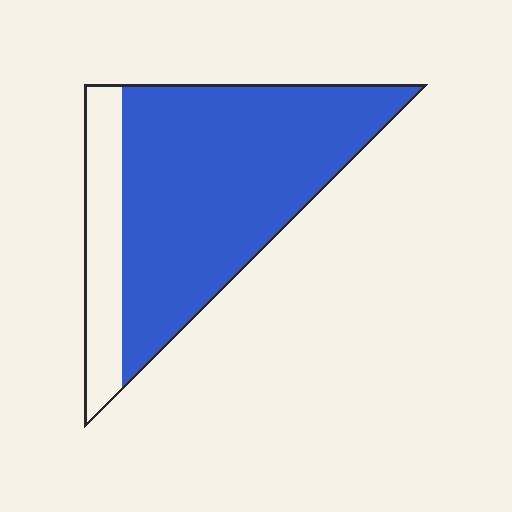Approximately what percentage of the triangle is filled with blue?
Approximately 80%.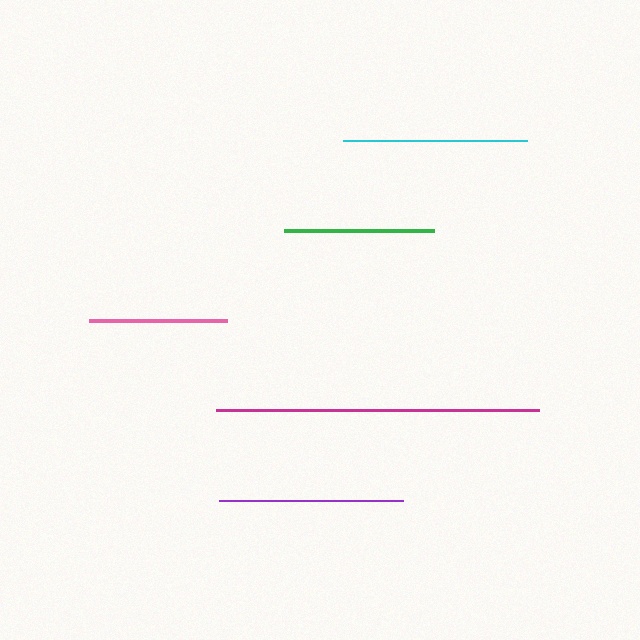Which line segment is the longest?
The magenta line is the longest at approximately 323 pixels.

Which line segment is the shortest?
The pink line is the shortest at approximately 139 pixels.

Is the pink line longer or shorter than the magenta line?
The magenta line is longer than the pink line.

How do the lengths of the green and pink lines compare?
The green and pink lines are approximately the same length.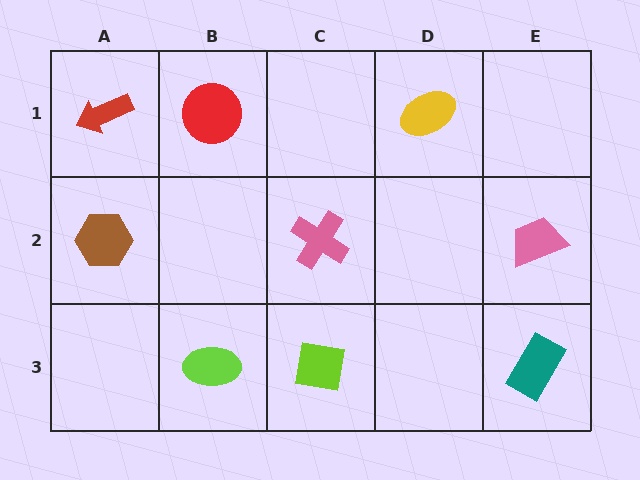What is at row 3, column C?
A lime square.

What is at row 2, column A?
A brown hexagon.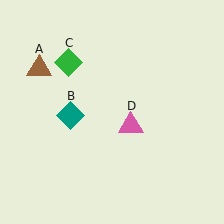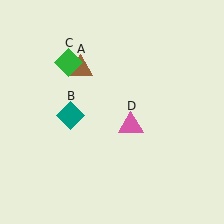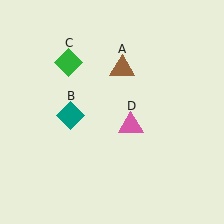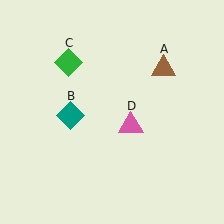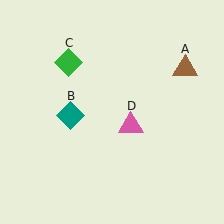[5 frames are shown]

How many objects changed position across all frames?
1 object changed position: brown triangle (object A).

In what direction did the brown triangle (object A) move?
The brown triangle (object A) moved right.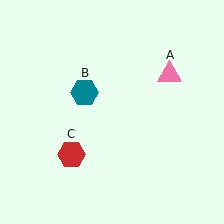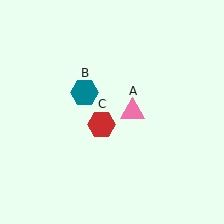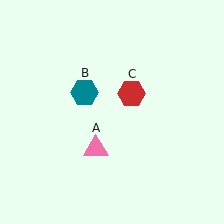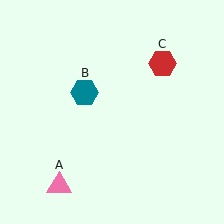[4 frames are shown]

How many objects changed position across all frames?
2 objects changed position: pink triangle (object A), red hexagon (object C).